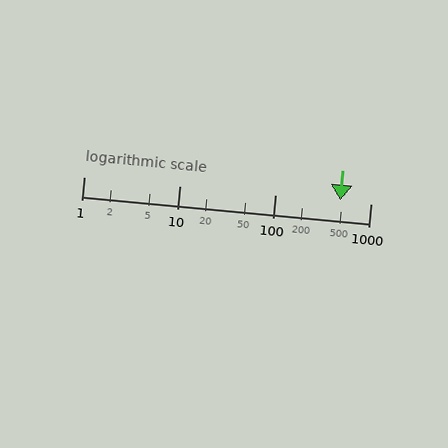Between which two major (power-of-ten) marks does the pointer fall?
The pointer is between 100 and 1000.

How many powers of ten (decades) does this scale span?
The scale spans 3 decades, from 1 to 1000.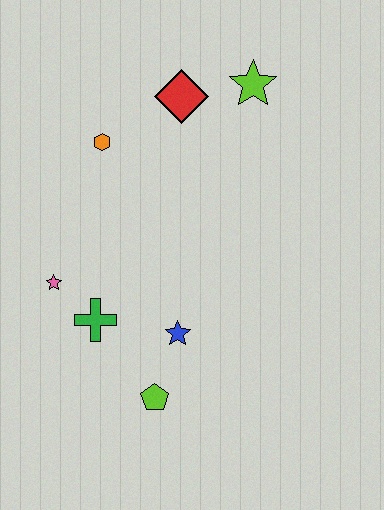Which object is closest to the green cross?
The pink star is closest to the green cross.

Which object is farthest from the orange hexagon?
The lime pentagon is farthest from the orange hexagon.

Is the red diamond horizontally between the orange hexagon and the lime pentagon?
No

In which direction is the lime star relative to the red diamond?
The lime star is to the right of the red diamond.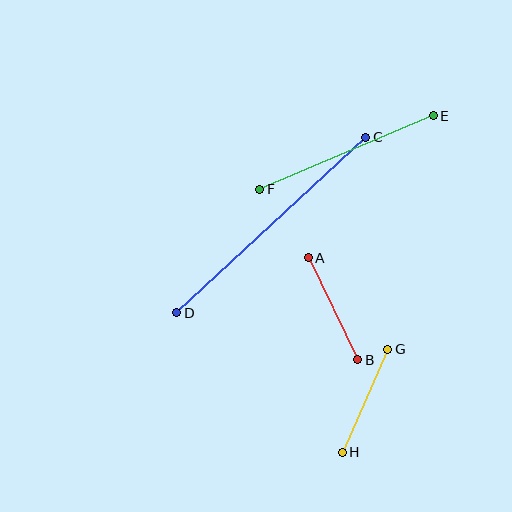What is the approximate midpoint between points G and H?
The midpoint is at approximately (365, 401) pixels.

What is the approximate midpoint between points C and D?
The midpoint is at approximately (271, 225) pixels.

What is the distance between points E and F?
The distance is approximately 189 pixels.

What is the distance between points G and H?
The distance is approximately 112 pixels.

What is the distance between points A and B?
The distance is approximately 113 pixels.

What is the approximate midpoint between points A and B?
The midpoint is at approximately (333, 309) pixels.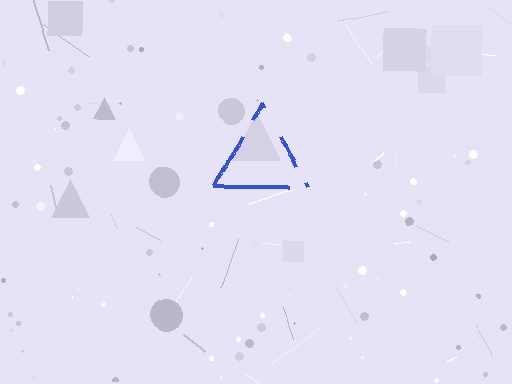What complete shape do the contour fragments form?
The contour fragments form a triangle.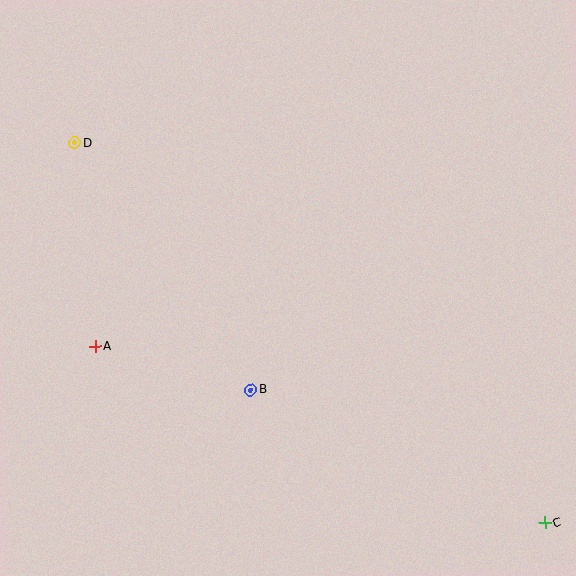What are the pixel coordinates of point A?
Point A is at (95, 346).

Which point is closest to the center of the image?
Point B at (251, 390) is closest to the center.